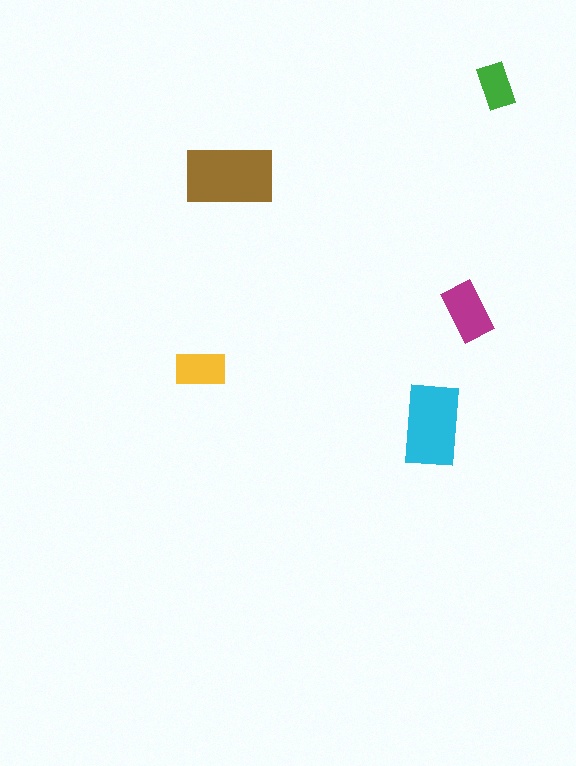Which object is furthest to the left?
The yellow rectangle is leftmost.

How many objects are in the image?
There are 5 objects in the image.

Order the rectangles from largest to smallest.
the brown one, the cyan one, the magenta one, the yellow one, the green one.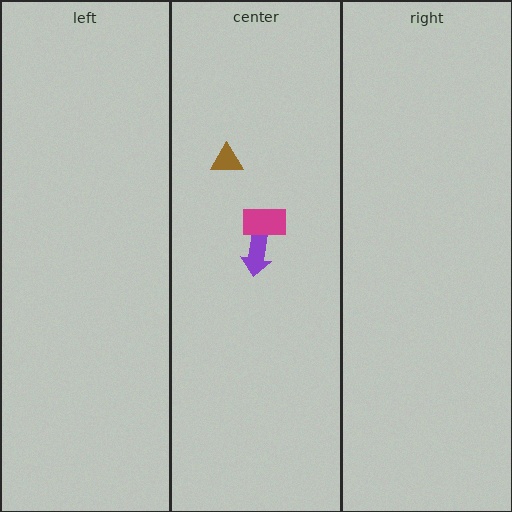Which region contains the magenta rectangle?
The center region.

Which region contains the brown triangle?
The center region.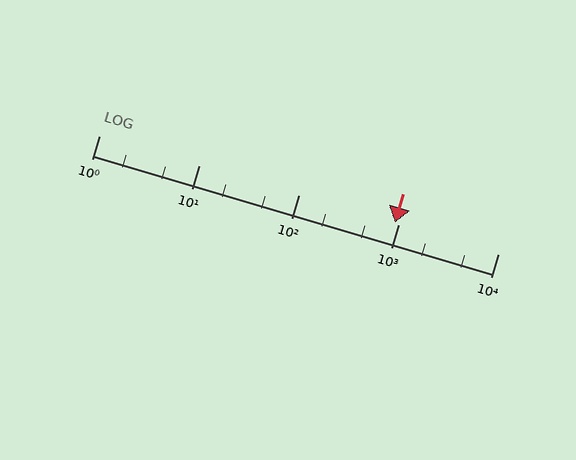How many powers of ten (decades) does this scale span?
The scale spans 4 decades, from 1 to 10000.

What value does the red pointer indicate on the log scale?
The pointer indicates approximately 930.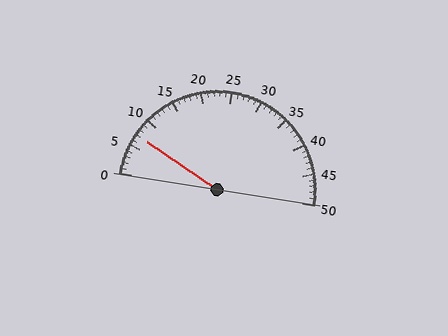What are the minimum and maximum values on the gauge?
The gauge ranges from 0 to 50.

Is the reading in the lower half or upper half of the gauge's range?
The reading is in the lower half of the range (0 to 50).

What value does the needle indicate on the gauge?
The needle indicates approximately 7.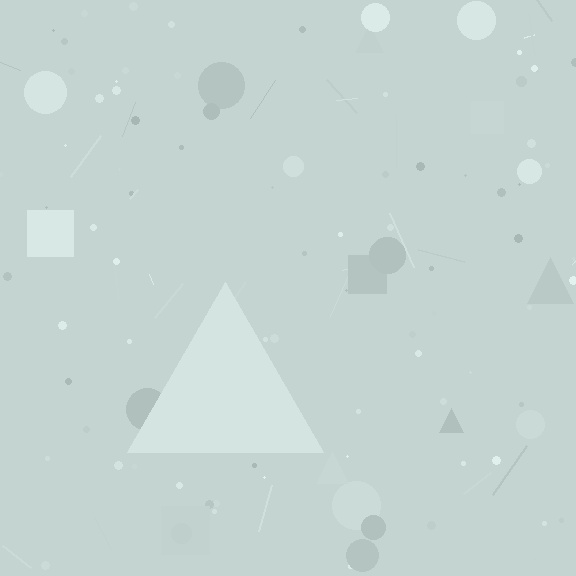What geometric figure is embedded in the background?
A triangle is embedded in the background.